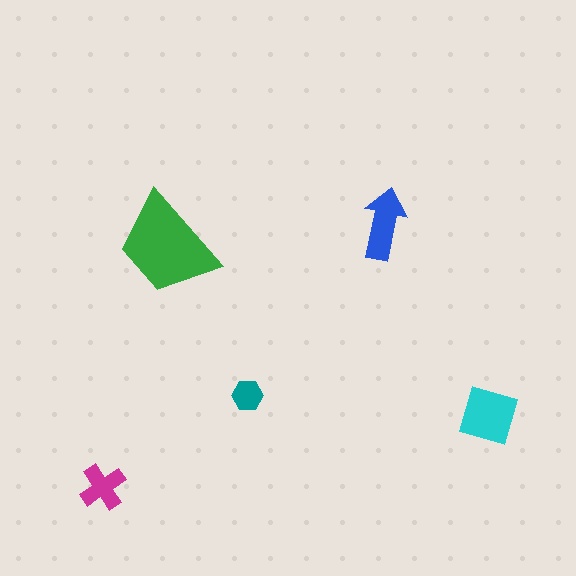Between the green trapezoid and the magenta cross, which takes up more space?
The green trapezoid.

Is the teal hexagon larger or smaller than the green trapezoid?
Smaller.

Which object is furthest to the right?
The cyan diamond is rightmost.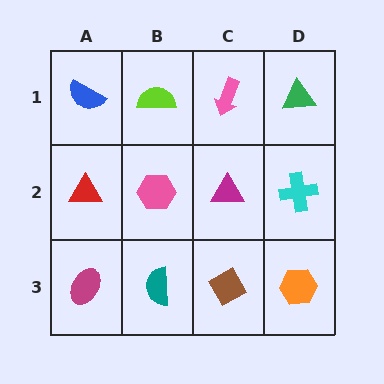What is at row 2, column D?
A cyan cross.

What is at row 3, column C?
A brown diamond.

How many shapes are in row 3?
4 shapes.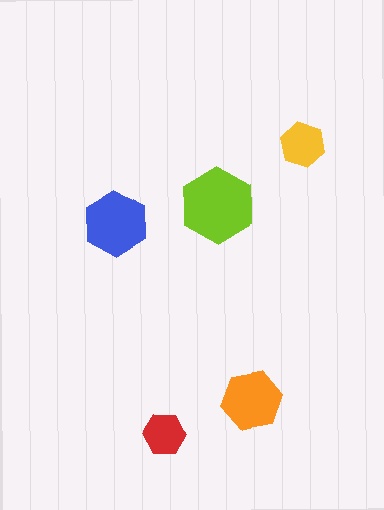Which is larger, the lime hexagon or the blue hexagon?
The lime one.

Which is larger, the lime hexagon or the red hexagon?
The lime one.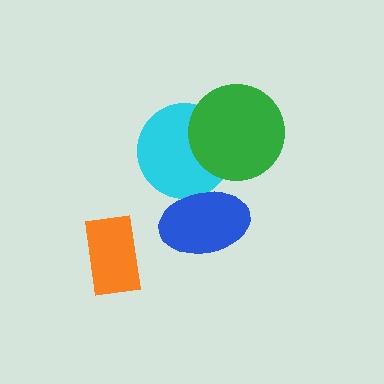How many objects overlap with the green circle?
1 object overlaps with the green circle.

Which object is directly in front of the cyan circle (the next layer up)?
The green circle is directly in front of the cyan circle.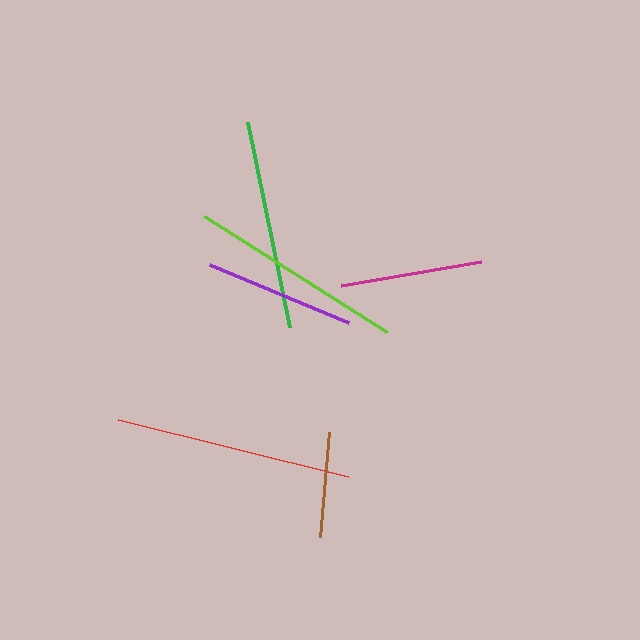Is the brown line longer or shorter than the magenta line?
The magenta line is longer than the brown line.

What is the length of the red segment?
The red segment is approximately 237 pixels long.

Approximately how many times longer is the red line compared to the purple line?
The red line is approximately 1.6 times the length of the purple line.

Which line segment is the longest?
The red line is the longest at approximately 237 pixels.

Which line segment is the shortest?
The brown line is the shortest at approximately 105 pixels.